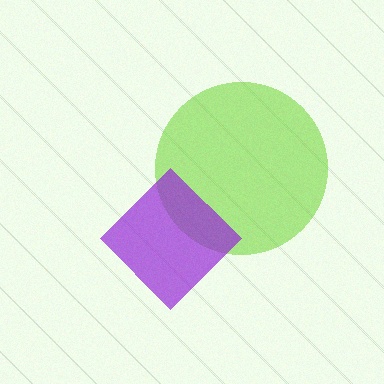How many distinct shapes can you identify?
There are 2 distinct shapes: a lime circle, a purple diamond.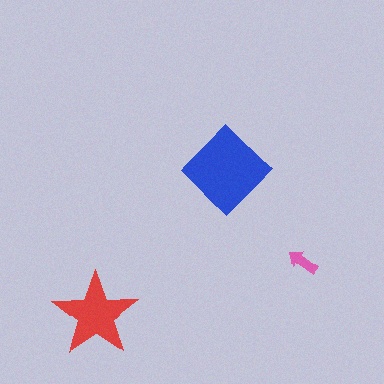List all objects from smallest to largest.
The pink arrow, the red star, the blue diamond.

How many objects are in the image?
There are 3 objects in the image.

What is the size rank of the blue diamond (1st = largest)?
1st.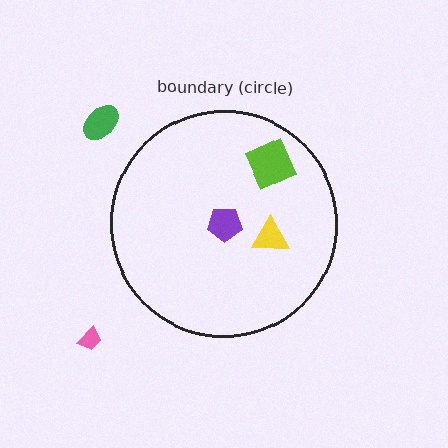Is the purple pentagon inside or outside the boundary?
Inside.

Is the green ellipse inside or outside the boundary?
Outside.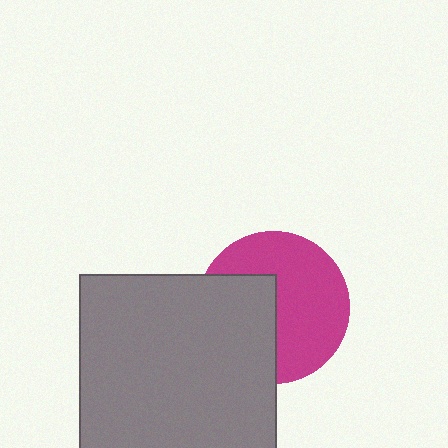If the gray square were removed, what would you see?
You would see the complete magenta circle.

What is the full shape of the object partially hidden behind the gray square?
The partially hidden object is a magenta circle.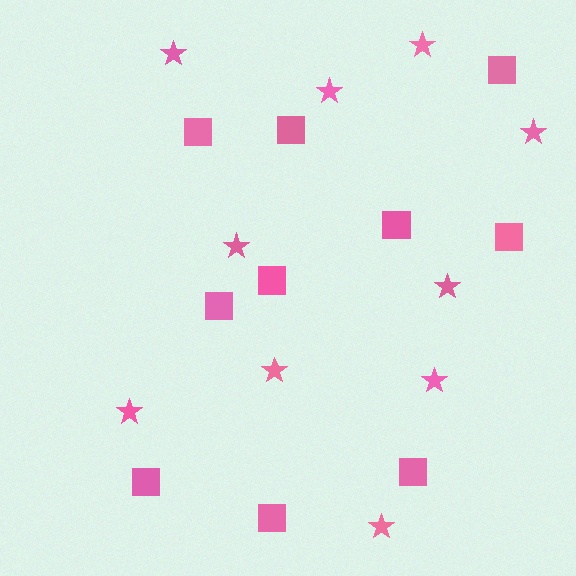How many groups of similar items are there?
There are 2 groups: one group of squares (10) and one group of stars (10).